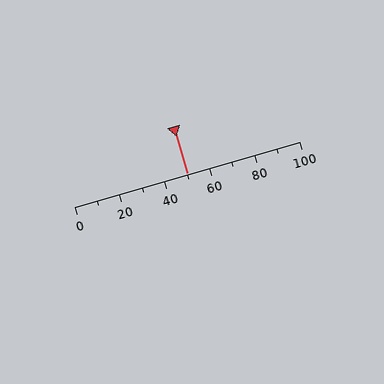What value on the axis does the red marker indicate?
The marker indicates approximately 50.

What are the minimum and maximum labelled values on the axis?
The axis runs from 0 to 100.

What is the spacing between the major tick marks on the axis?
The major ticks are spaced 20 apart.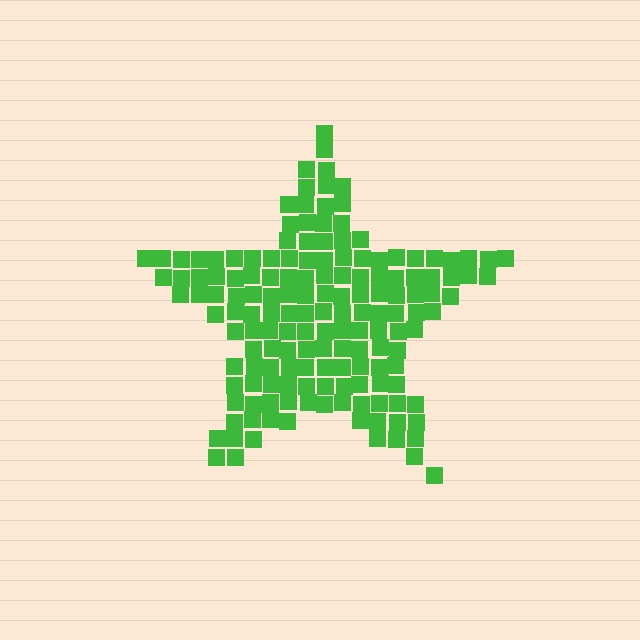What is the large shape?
The large shape is a star.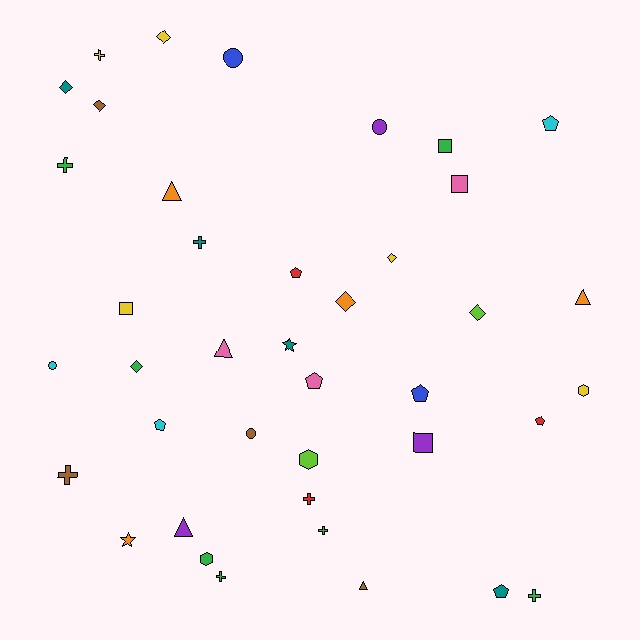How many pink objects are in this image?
There are 3 pink objects.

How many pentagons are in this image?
There are 7 pentagons.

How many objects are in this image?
There are 40 objects.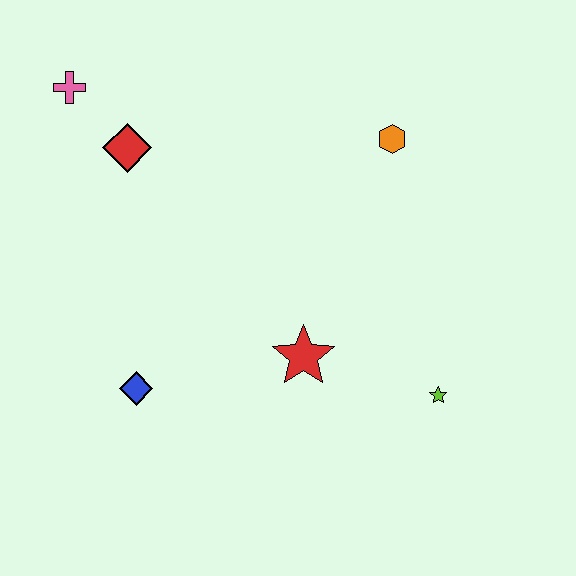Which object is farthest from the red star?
The pink cross is farthest from the red star.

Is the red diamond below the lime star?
No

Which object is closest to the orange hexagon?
The red star is closest to the orange hexagon.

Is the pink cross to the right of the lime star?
No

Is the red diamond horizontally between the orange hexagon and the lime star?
No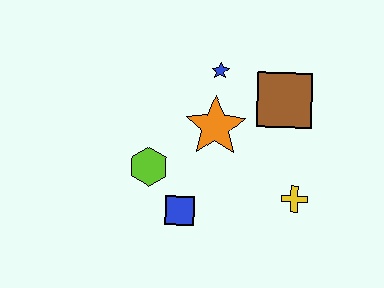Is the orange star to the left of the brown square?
Yes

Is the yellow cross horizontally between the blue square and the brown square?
No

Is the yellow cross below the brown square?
Yes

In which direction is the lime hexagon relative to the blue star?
The lime hexagon is below the blue star.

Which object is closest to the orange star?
The blue star is closest to the orange star.